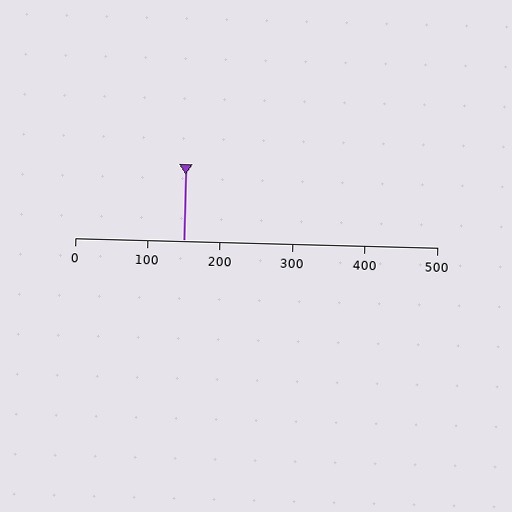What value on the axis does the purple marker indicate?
The marker indicates approximately 150.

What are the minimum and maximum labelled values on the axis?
The axis runs from 0 to 500.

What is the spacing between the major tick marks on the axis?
The major ticks are spaced 100 apart.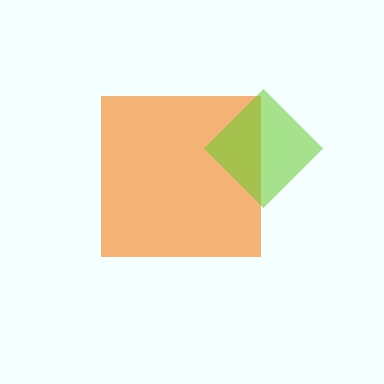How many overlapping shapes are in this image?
There are 2 overlapping shapes in the image.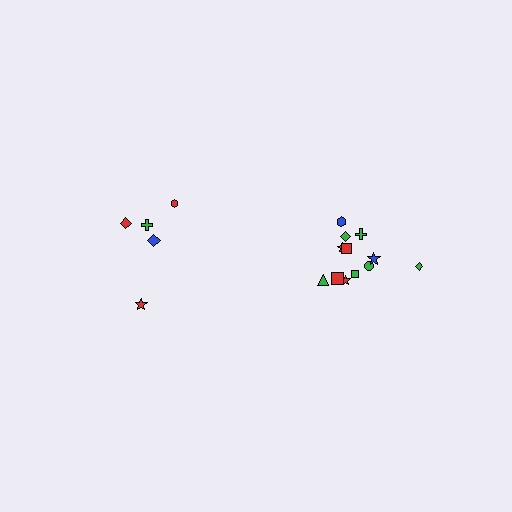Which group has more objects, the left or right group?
The right group.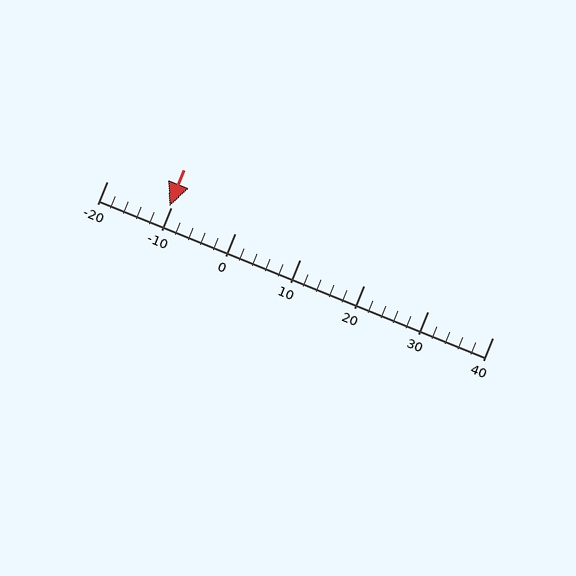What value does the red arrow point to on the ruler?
The red arrow points to approximately -10.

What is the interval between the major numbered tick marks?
The major tick marks are spaced 10 units apart.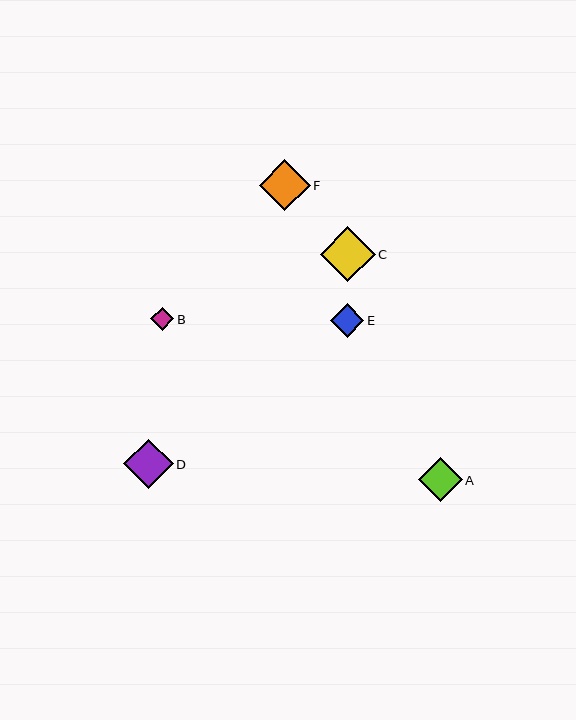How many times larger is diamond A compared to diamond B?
Diamond A is approximately 1.9 times the size of diamond B.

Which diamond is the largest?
Diamond C is the largest with a size of approximately 54 pixels.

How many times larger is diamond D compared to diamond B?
Diamond D is approximately 2.2 times the size of diamond B.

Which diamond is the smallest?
Diamond B is the smallest with a size of approximately 23 pixels.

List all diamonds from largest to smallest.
From largest to smallest: C, F, D, A, E, B.